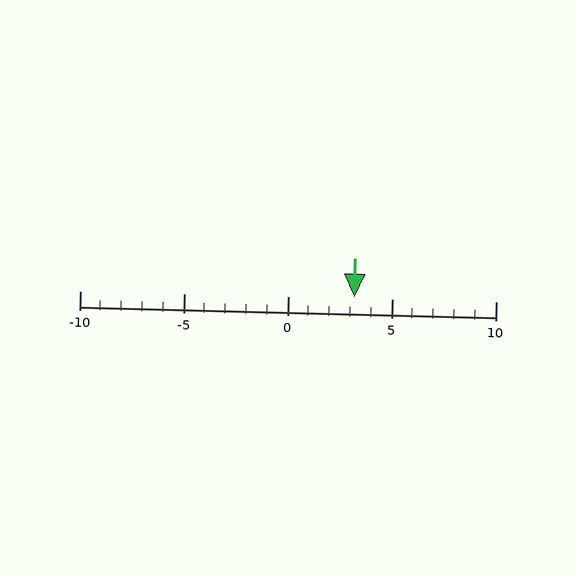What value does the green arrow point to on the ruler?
The green arrow points to approximately 3.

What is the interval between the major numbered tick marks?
The major tick marks are spaced 5 units apart.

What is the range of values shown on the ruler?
The ruler shows values from -10 to 10.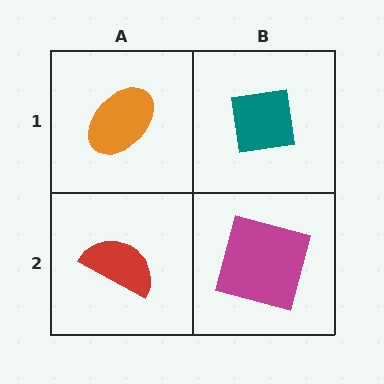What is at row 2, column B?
A magenta square.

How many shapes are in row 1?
2 shapes.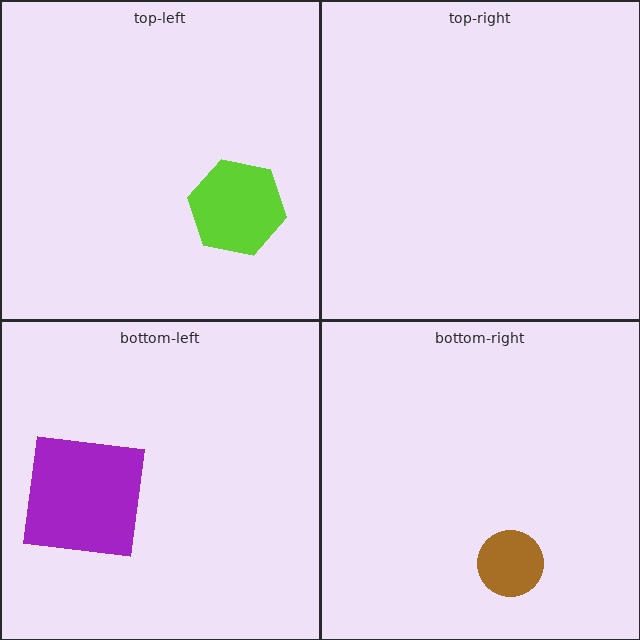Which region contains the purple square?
The bottom-left region.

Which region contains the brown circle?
The bottom-right region.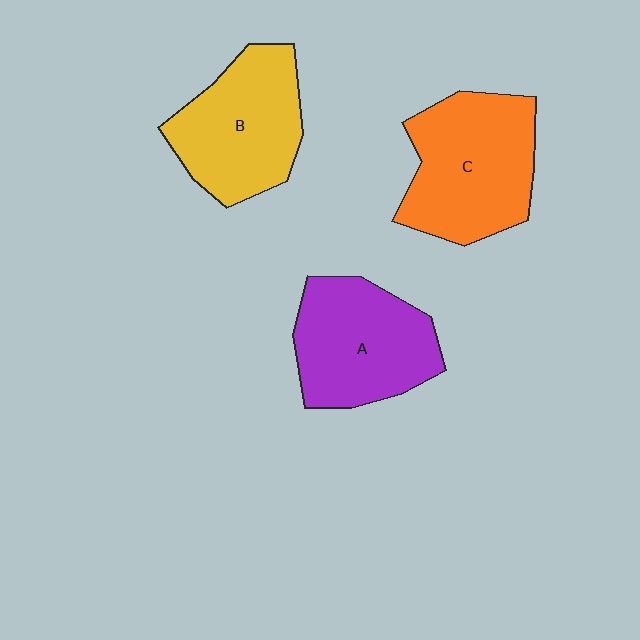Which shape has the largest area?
Shape C (orange).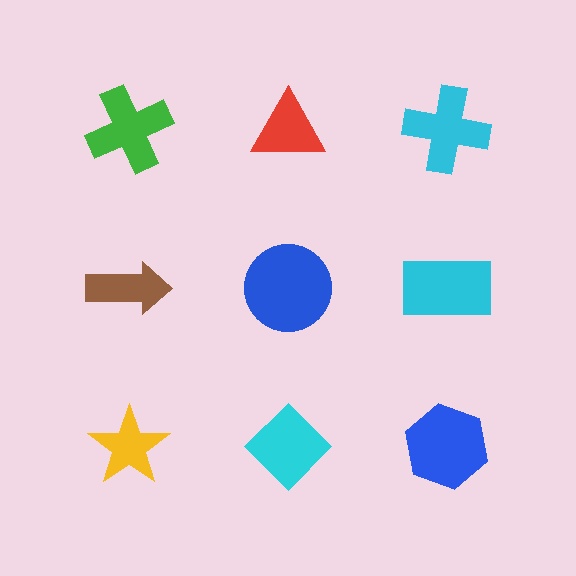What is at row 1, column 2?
A red triangle.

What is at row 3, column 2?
A cyan diamond.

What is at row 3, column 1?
A yellow star.